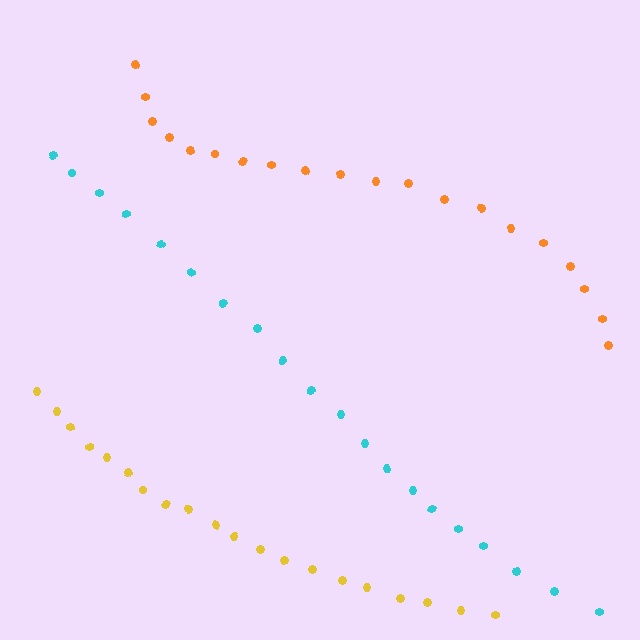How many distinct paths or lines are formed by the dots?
There are 3 distinct paths.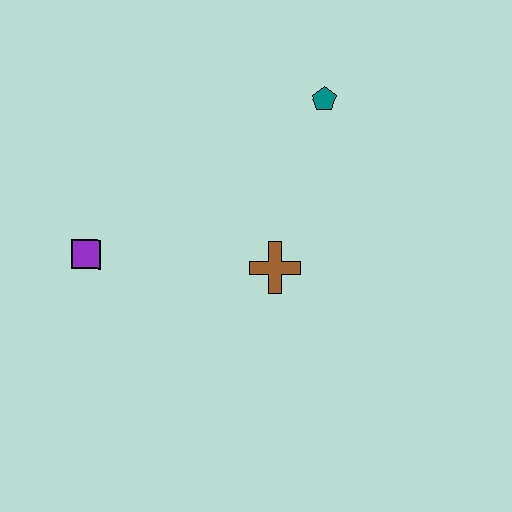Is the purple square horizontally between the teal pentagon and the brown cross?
No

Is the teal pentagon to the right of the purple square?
Yes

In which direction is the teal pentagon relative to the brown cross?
The teal pentagon is above the brown cross.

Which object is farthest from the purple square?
The teal pentagon is farthest from the purple square.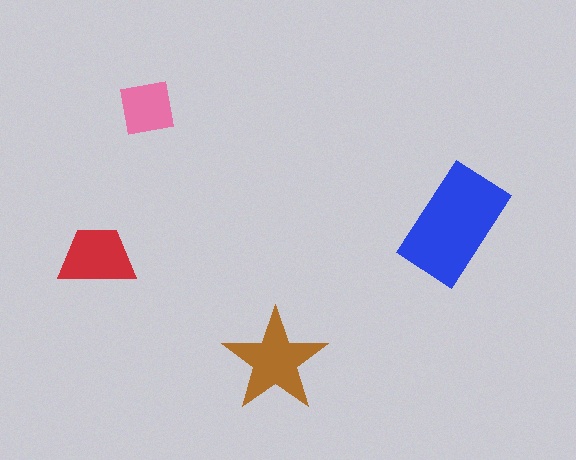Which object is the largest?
The blue rectangle.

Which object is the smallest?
The pink square.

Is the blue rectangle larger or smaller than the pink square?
Larger.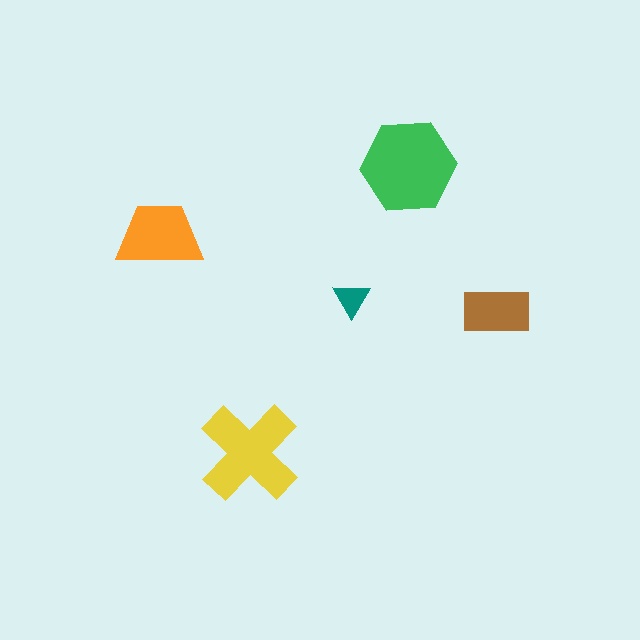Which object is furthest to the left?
The orange trapezoid is leftmost.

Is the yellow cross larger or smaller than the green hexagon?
Smaller.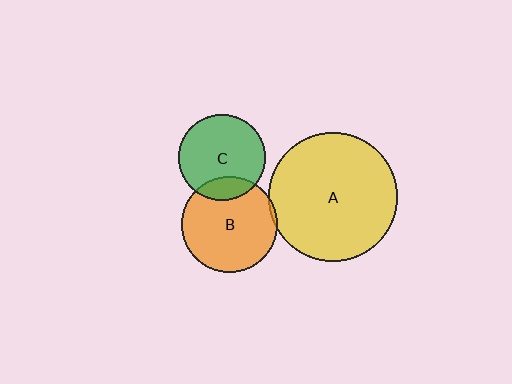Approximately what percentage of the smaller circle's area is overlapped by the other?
Approximately 15%.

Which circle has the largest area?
Circle A (yellow).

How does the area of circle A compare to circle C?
Approximately 2.2 times.